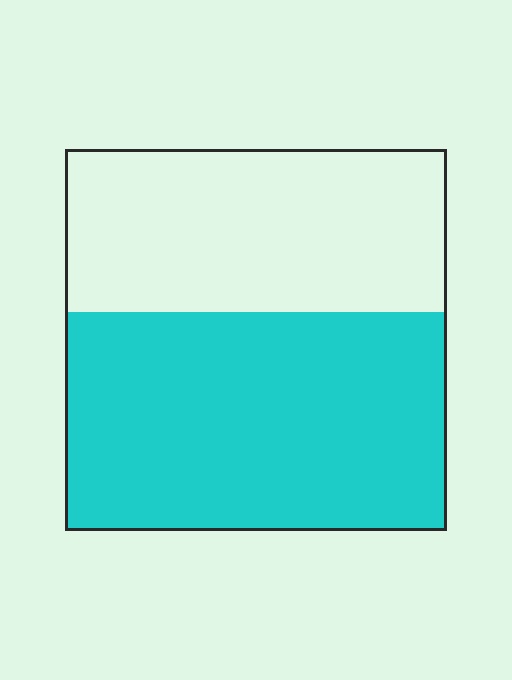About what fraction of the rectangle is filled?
About three fifths (3/5).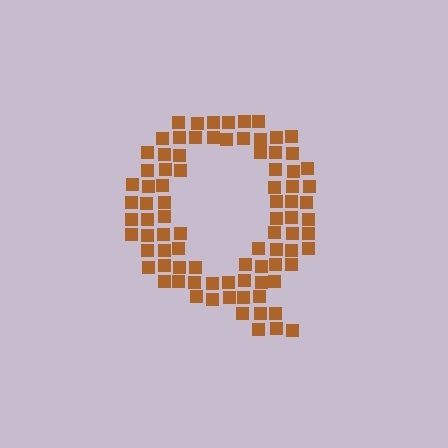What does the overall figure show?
The overall figure shows the letter Q.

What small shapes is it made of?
It is made of small squares.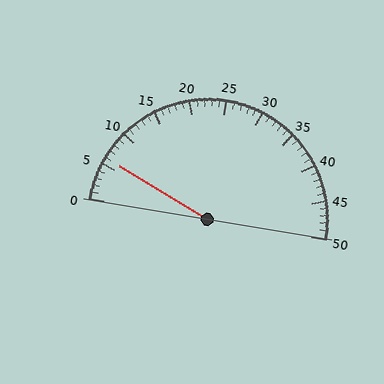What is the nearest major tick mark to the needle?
The nearest major tick mark is 5.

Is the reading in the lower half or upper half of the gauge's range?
The reading is in the lower half of the range (0 to 50).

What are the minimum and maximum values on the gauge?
The gauge ranges from 0 to 50.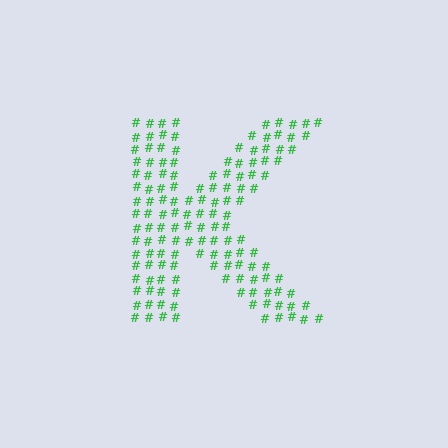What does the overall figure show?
The overall figure shows the letter K.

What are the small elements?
The small elements are hash symbols.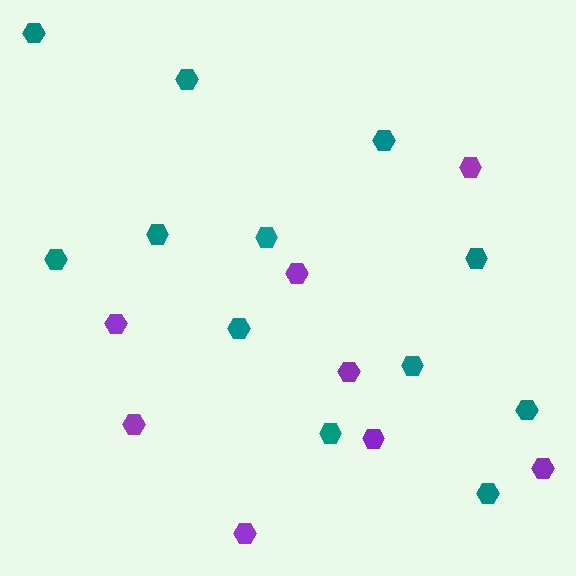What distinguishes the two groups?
There are 2 groups: one group of purple hexagons (8) and one group of teal hexagons (12).